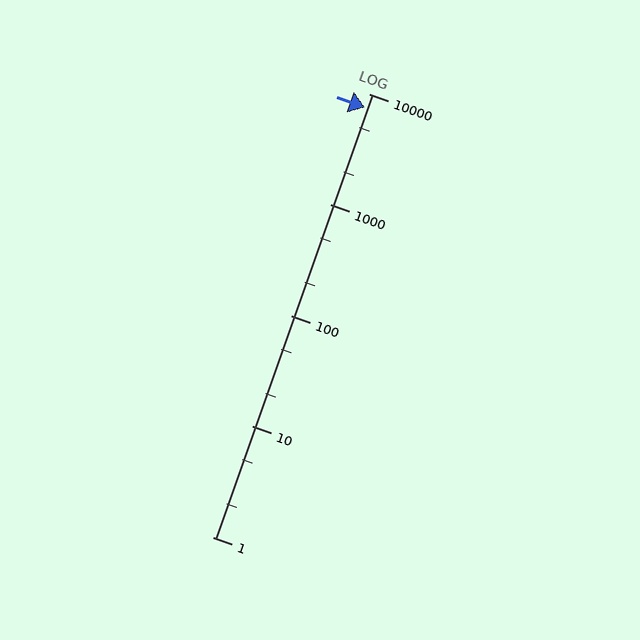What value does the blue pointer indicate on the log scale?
The pointer indicates approximately 7600.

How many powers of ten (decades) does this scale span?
The scale spans 4 decades, from 1 to 10000.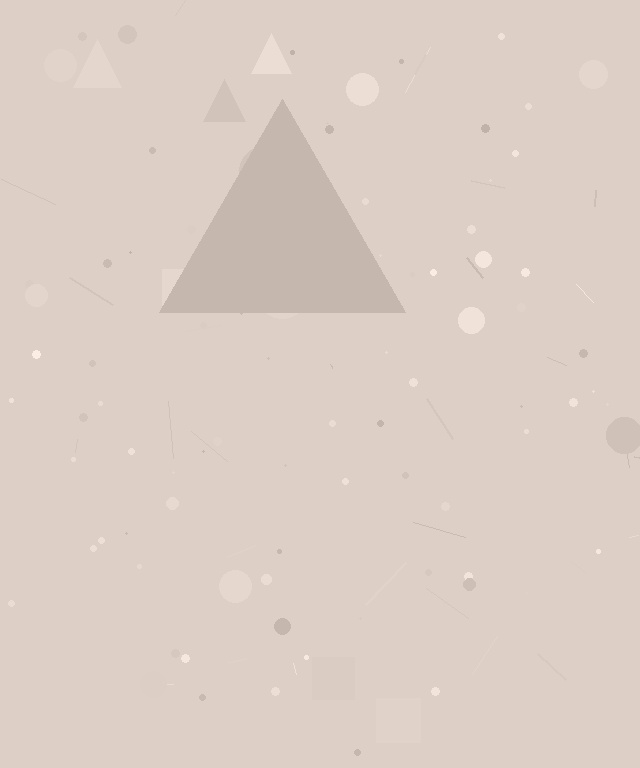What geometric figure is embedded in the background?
A triangle is embedded in the background.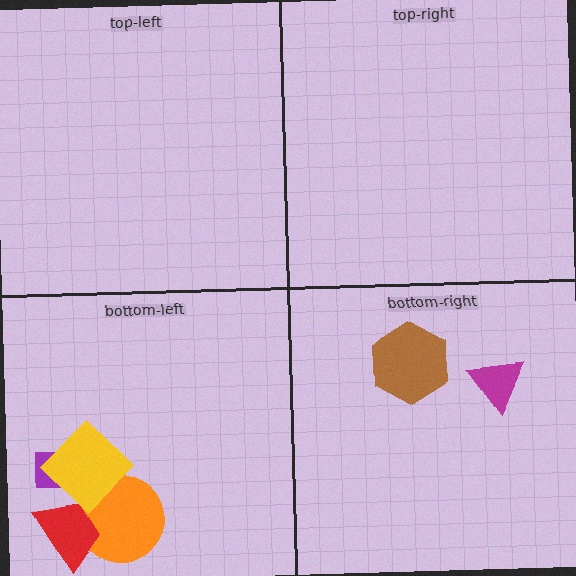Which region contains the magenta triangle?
The bottom-right region.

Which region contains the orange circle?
The bottom-left region.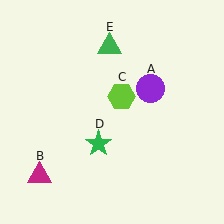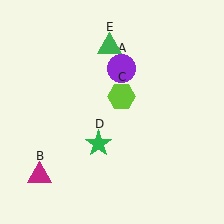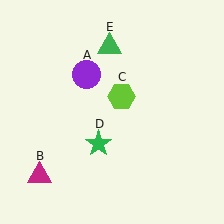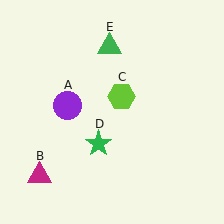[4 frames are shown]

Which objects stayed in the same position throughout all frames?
Magenta triangle (object B) and lime hexagon (object C) and green star (object D) and green triangle (object E) remained stationary.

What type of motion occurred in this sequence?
The purple circle (object A) rotated counterclockwise around the center of the scene.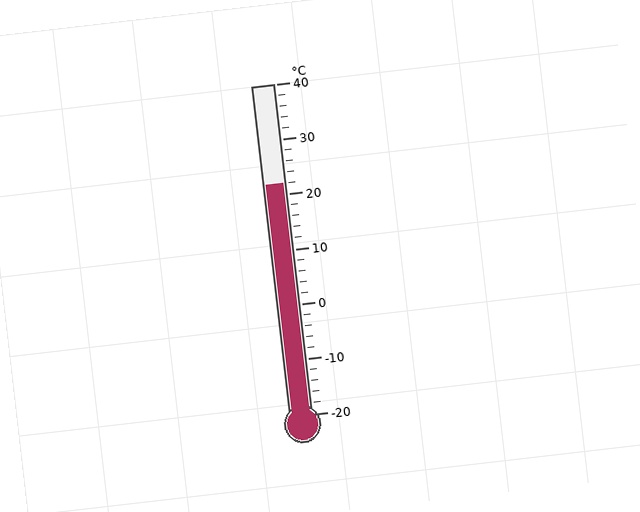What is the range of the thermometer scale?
The thermometer scale ranges from -20°C to 40°C.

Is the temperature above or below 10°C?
The temperature is above 10°C.